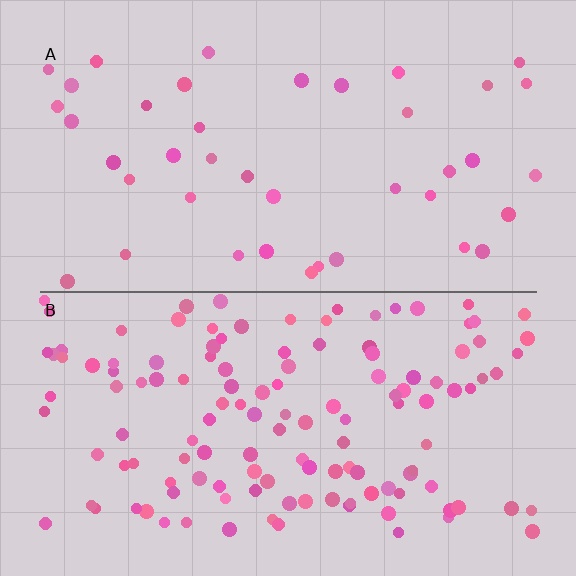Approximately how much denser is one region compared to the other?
Approximately 3.2× — region B over region A.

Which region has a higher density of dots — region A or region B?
B (the bottom).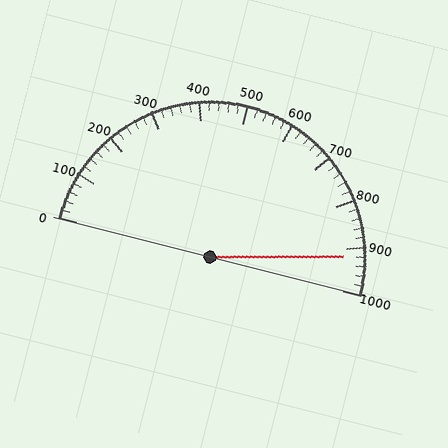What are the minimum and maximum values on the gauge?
The gauge ranges from 0 to 1000.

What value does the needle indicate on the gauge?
The needle indicates approximately 920.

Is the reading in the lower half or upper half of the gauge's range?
The reading is in the upper half of the range (0 to 1000).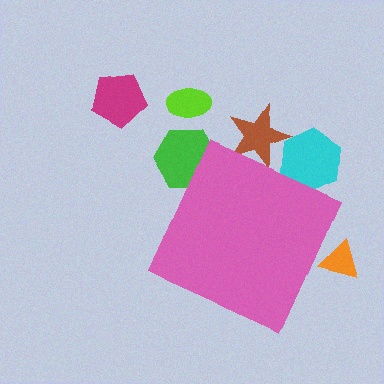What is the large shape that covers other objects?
A pink diamond.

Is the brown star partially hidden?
Yes, the brown star is partially hidden behind the pink diamond.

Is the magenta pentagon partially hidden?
No, the magenta pentagon is fully visible.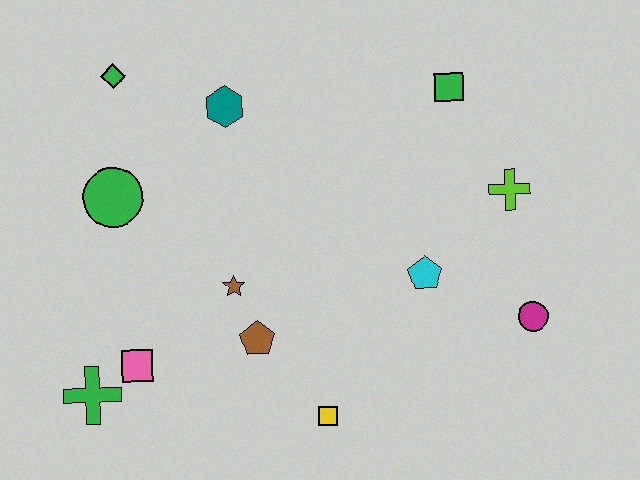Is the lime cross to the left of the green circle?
No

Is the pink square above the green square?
No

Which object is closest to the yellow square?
The brown pentagon is closest to the yellow square.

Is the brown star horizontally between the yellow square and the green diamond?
Yes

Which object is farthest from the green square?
The green cross is farthest from the green square.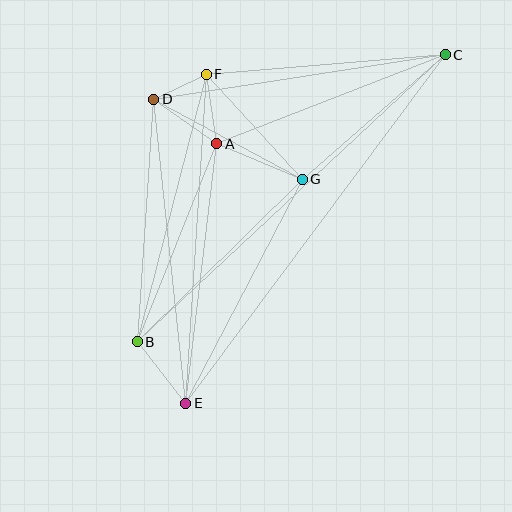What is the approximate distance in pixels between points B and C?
The distance between B and C is approximately 421 pixels.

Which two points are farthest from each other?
Points C and E are farthest from each other.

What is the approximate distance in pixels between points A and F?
The distance between A and F is approximately 70 pixels.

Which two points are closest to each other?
Points D and F are closest to each other.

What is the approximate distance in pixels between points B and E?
The distance between B and E is approximately 79 pixels.